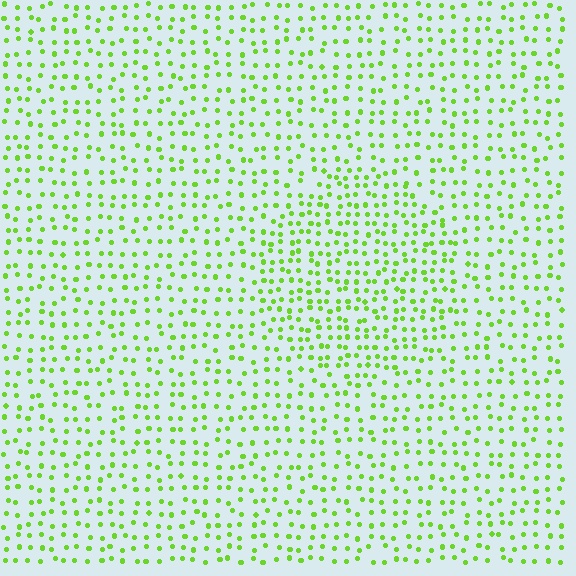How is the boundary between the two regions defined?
The boundary is defined by a change in element density (approximately 1.5x ratio). All elements are the same color, size, and shape.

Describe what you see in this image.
The image contains small lime elements arranged at two different densities. A circle-shaped region is visible where the elements are more densely packed than the surrounding area.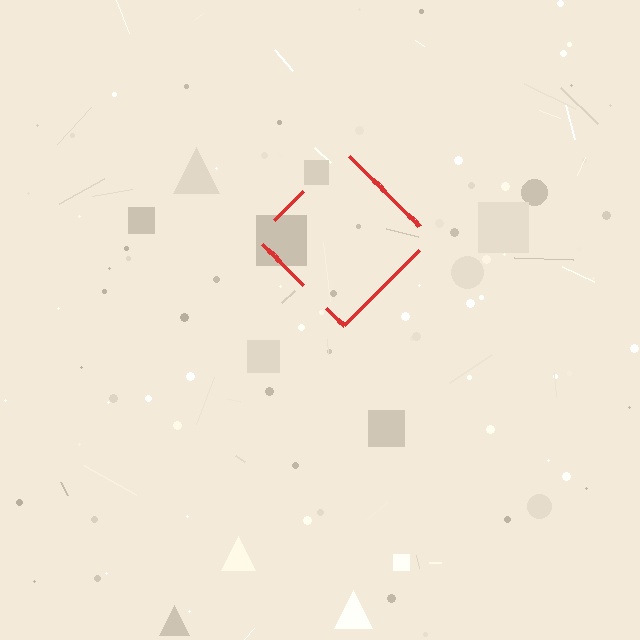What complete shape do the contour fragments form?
The contour fragments form a diamond.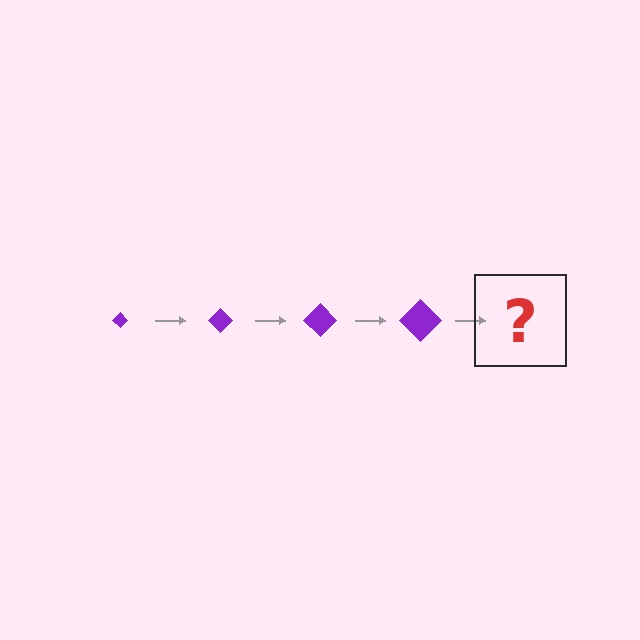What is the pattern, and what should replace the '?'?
The pattern is that the diamond gets progressively larger each step. The '?' should be a purple diamond, larger than the previous one.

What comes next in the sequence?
The next element should be a purple diamond, larger than the previous one.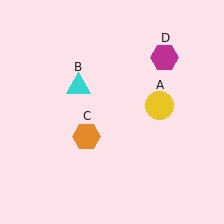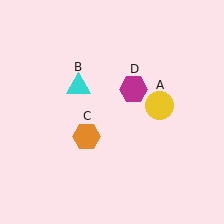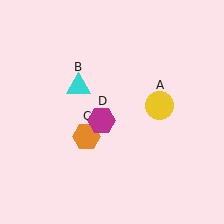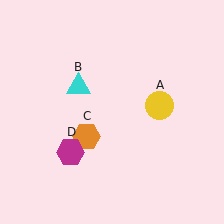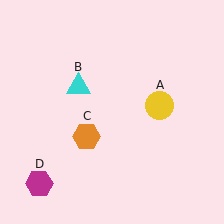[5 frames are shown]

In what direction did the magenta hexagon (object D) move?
The magenta hexagon (object D) moved down and to the left.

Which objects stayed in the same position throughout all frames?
Yellow circle (object A) and cyan triangle (object B) and orange hexagon (object C) remained stationary.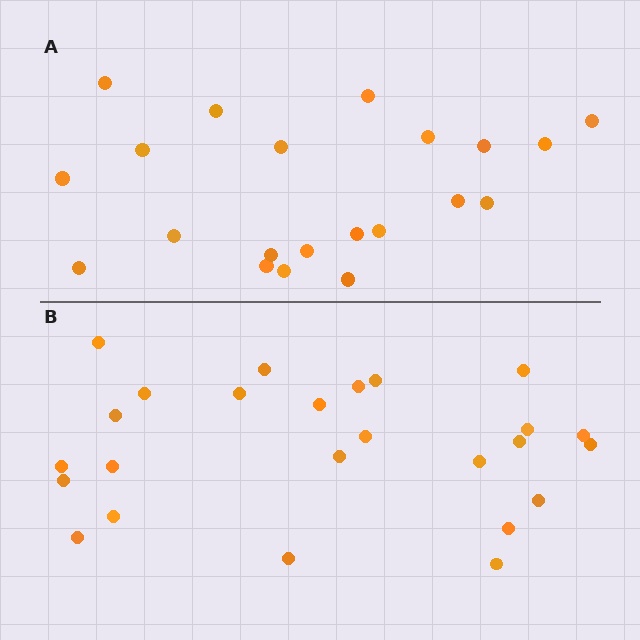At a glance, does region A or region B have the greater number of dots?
Region B (the bottom region) has more dots.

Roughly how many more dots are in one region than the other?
Region B has about 4 more dots than region A.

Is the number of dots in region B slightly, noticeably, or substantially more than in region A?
Region B has only slightly more — the two regions are fairly close. The ratio is roughly 1.2 to 1.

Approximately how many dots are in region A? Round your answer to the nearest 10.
About 20 dots. (The exact count is 21, which rounds to 20.)